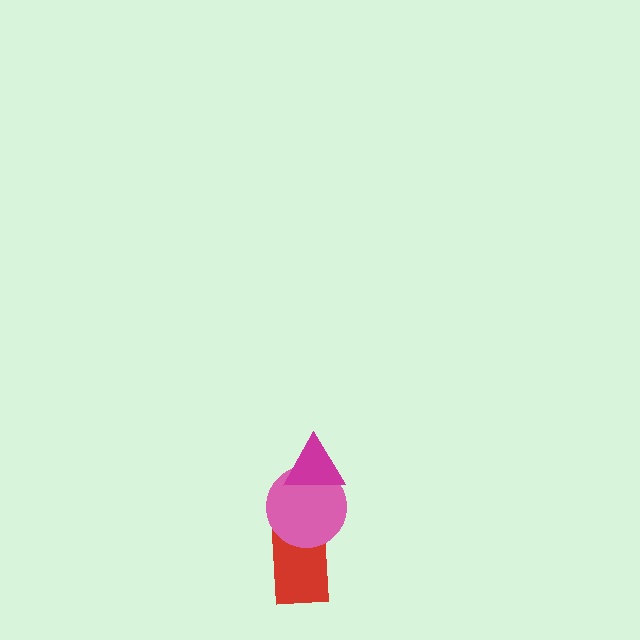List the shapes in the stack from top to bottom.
From top to bottom: the magenta triangle, the pink circle, the red rectangle.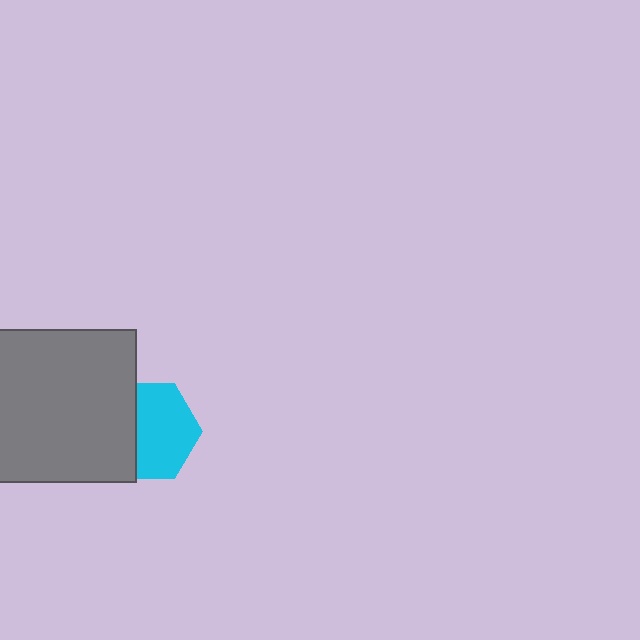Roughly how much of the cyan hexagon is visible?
About half of it is visible (roughly 61%).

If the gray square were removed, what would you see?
You would see the complete cyan hexagon.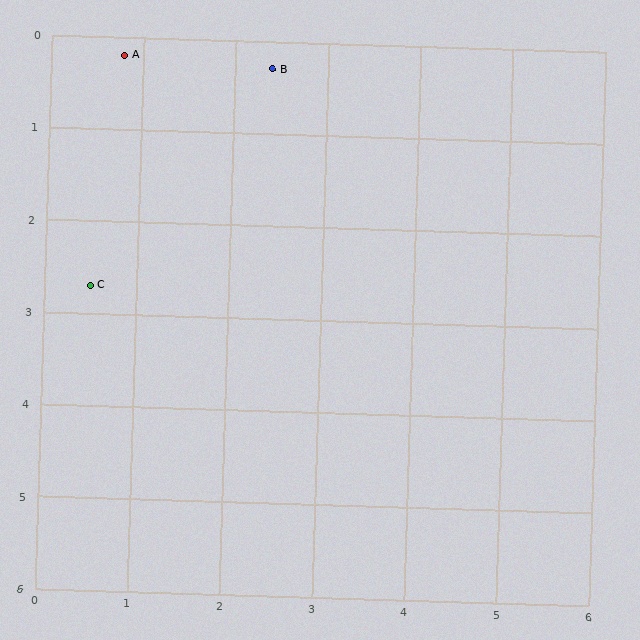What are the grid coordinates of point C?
Point C is at approximately (0.5, 2.7).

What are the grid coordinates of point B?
Point B is at approximately (2.4, 0.3).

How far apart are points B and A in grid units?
Points B and A are about 1.6 grid units apart.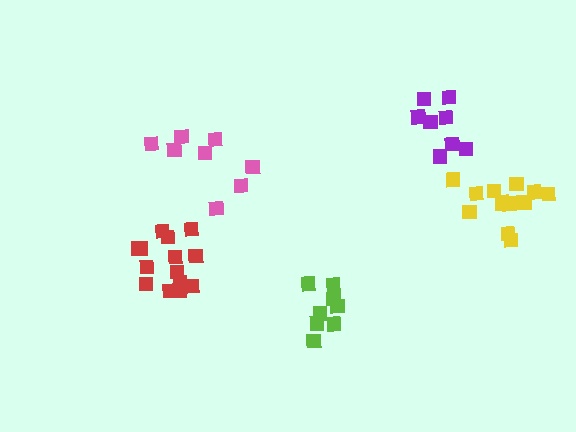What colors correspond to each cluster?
The clusters are colored: purple, pink, lime, yellow, red.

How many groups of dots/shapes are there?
There are 5 groups.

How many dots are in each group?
Group 1: 8 dots, Group 2: 8 dots, Group 3: 8 dots, Group 4: 13 dots, Group 5: 14 dots (51 total).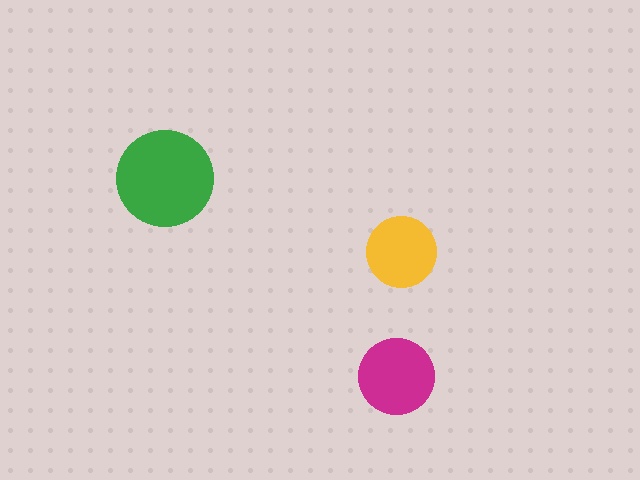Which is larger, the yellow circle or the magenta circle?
The magenta one.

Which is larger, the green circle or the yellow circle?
The green one.